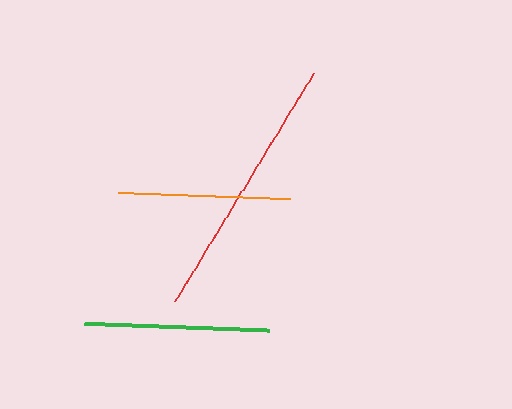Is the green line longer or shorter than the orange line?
The green line is longer than the orange line.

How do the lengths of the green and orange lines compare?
The green and orange lines are approximately the same length.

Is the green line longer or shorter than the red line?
The red line is longer than the green line.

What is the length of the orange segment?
The orange segment is approximately 172 pixels long.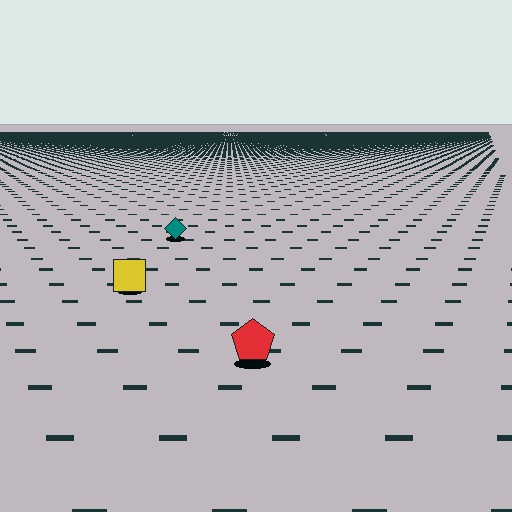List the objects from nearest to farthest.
From nearest to farthest: the red pentagon, the yellow square, the teal diamond.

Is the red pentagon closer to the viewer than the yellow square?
Yes. The red pentagon is closer — you can tell from the texture gradient: the ground texture is coarser near it.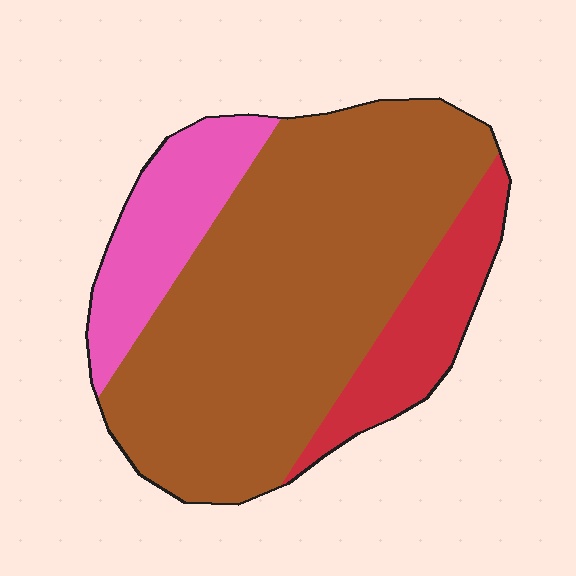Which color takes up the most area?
Brown, at roughly 70%.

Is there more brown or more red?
Brown.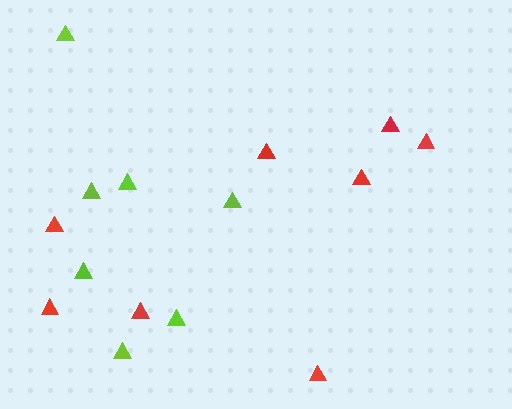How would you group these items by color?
There are 2 groups: one group of lime triangles (7) and one group of red triangles (8).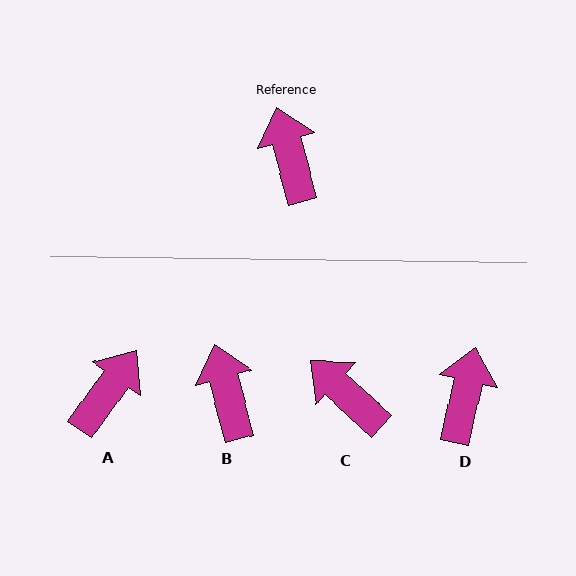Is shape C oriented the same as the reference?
No, it is off by about 32 degrees.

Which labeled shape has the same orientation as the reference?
B.